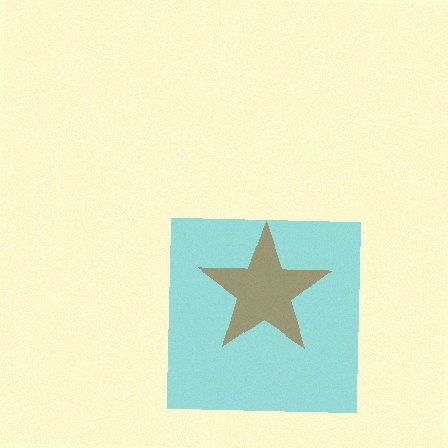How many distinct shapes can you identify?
There are 2 distinct shapes: a cyan square, a brown star.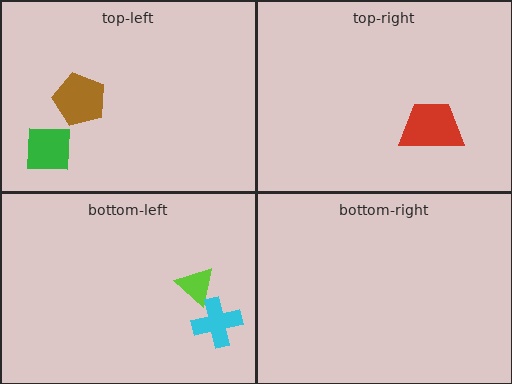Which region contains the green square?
The top-left region.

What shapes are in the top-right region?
The red trapezoid.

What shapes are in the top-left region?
The green square, the brown pentagon.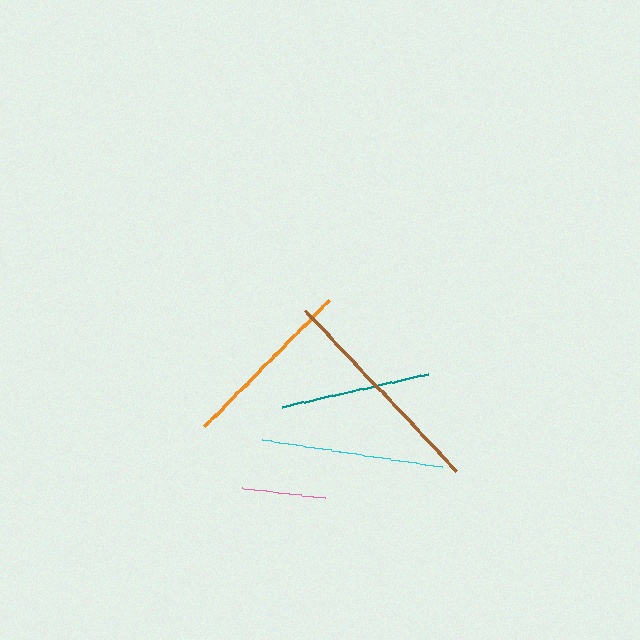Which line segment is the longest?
The brown line is the longest at approximately 220 pixels.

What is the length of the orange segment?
The orange segment is approximately 177 pixels long.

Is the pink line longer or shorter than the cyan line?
The cyan line is longer than the pink line.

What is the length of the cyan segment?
The cyan segment is approximately 182 pixels long.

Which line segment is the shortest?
The pink line is the shortest at approximately 83 pixels.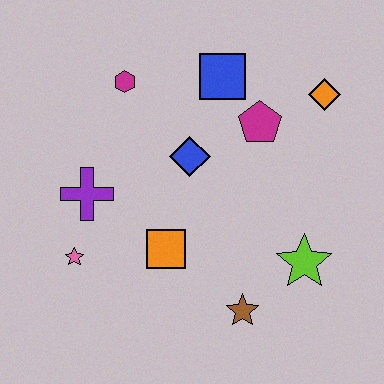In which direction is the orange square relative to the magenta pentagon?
The orange square is below the magenta pentagon.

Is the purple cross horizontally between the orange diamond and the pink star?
Yes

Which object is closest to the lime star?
The brown star is closest to the lime star.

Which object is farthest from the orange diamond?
The pink star is farthest from the orange diamond.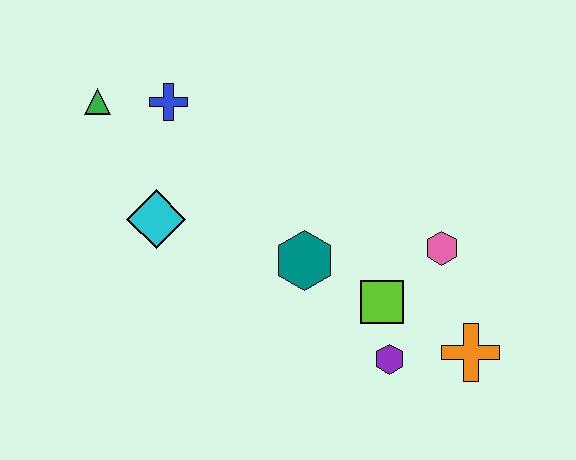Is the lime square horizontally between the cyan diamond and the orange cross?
Yes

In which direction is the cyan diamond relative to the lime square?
The cyan diamond is to the left of the lime square.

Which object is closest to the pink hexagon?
The lime square is closest to the pink hexagon.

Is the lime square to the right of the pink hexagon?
No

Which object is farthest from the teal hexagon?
The green triangle is farthest from the teal hexagon.